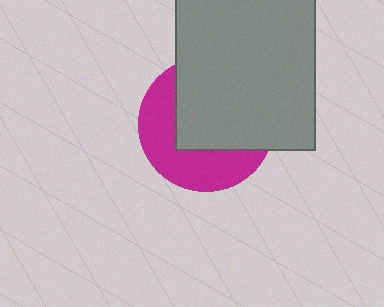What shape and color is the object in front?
The object in front is a gray rectangle.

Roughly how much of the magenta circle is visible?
A small part of it is visible (roughly 43%).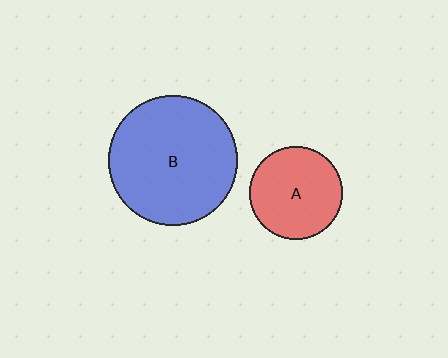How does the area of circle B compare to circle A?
Approximately 1.9 times.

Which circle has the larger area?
Circle B (blue).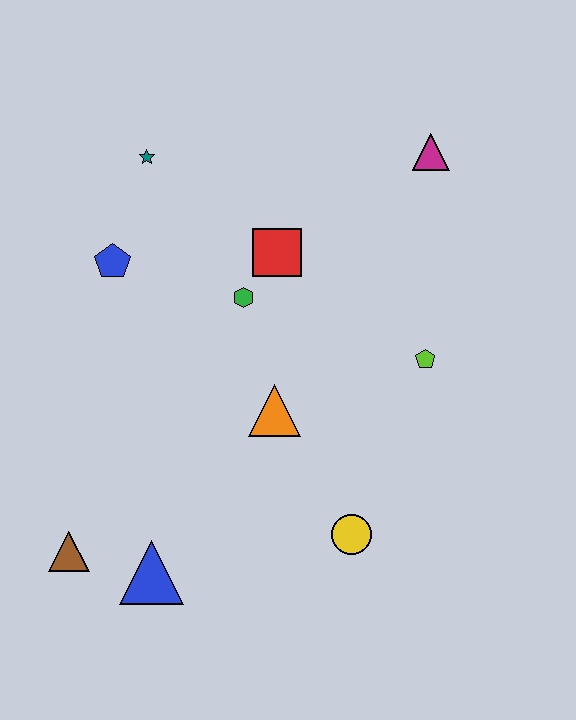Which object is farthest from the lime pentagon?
The brown triangle is farthest from the lime pentagon.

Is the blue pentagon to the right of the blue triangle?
No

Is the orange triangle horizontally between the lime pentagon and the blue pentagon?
Yes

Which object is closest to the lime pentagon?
The orange triangle is closest to the lime pentagon.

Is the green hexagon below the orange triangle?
No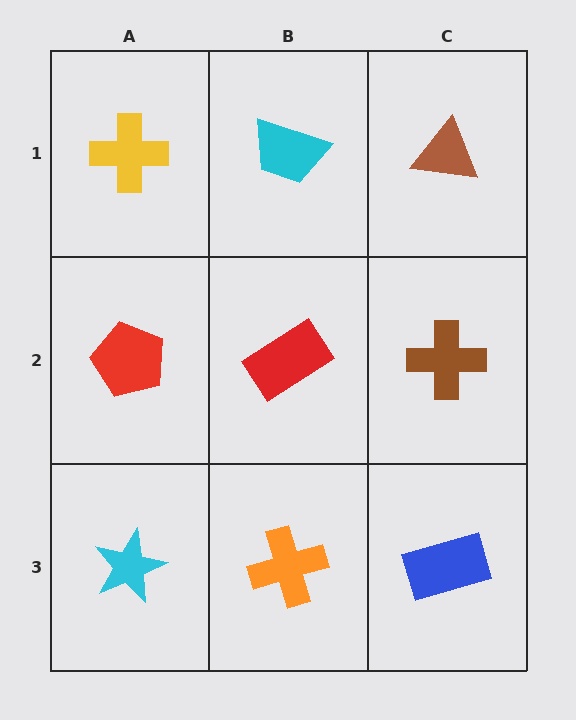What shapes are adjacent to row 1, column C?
A brown cross (row 2, column C), a cyan trapezoid (row 1, column B).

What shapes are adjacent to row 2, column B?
A cyan trapezoid (row 1, column B), an orange cross (row 3, column B), a red pentagon (row 2, column A), a brown cross (row 2, column C).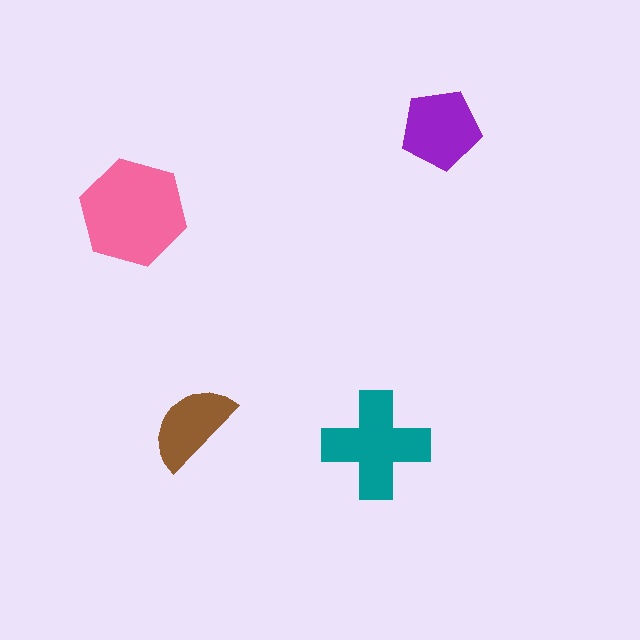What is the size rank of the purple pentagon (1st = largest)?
3rd.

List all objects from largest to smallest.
The pink hexagon, the teal cross, the purple pentagon, the brown semicircle.